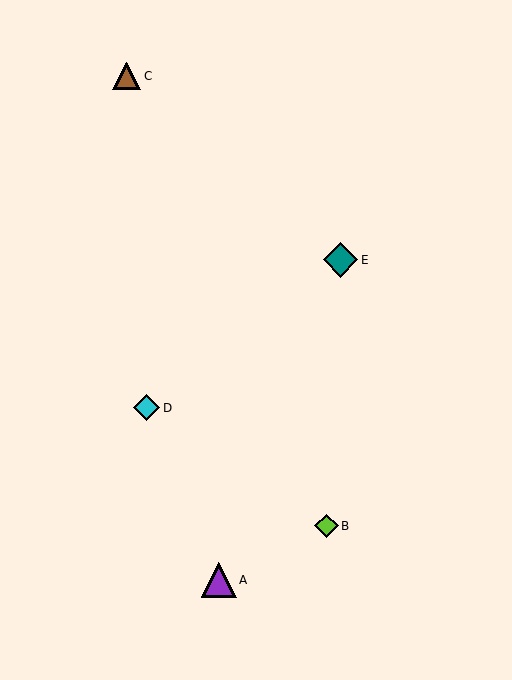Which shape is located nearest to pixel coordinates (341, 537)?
The lime diamond (labeled B) at (327, 526) is nearest to that location.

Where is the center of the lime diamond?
The center of the lime diamond is at (327, 526).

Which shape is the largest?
The purple triangle (labeled A) is the largest.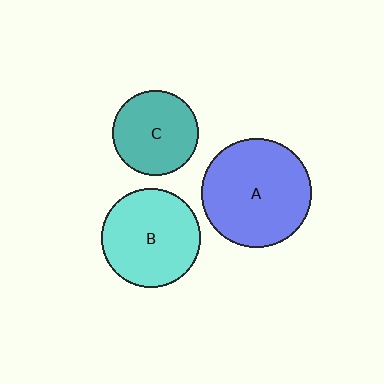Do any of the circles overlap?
No, none of the circles overlap.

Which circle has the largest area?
Circle A (blue).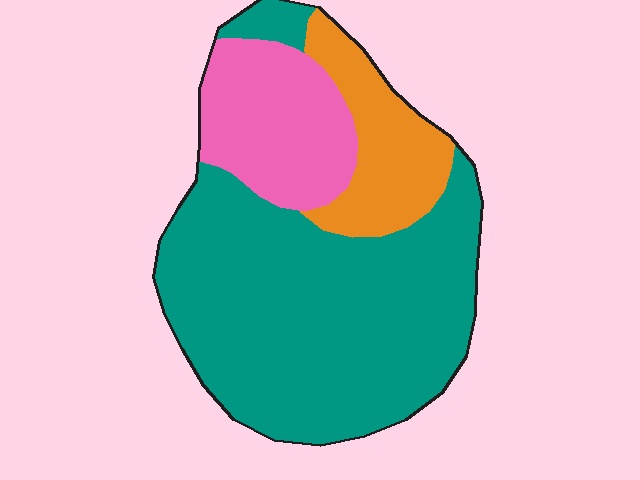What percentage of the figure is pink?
Pink covers roughly 20% of the figure.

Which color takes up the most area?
Teal, at roughly 65%.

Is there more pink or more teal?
Teal.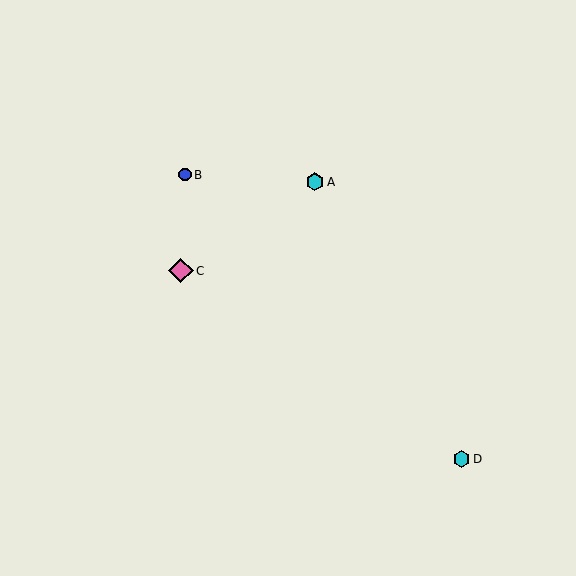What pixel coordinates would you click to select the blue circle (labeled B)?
Click at (185, 175) to select the blue circle B.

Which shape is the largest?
The pink diamond (labeled C) is the largest.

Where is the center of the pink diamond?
The center of the pink diamond is at (181, 271).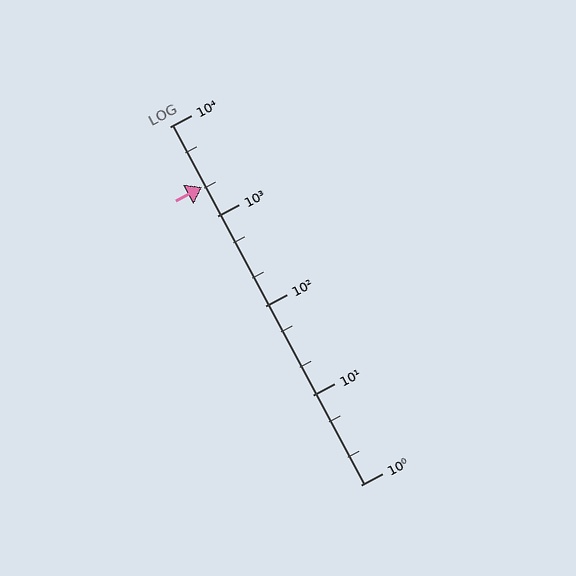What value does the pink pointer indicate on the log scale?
The pointer indicates approximately 2100.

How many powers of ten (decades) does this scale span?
The scale spans 4 decades, from 1 to 10000.